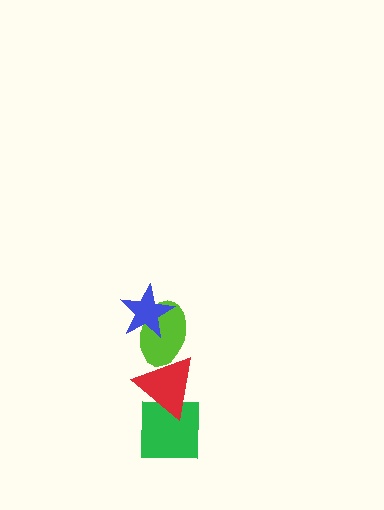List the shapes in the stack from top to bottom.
From top to bottom: the blue star, the lime ellipse, the red triangle, the green square.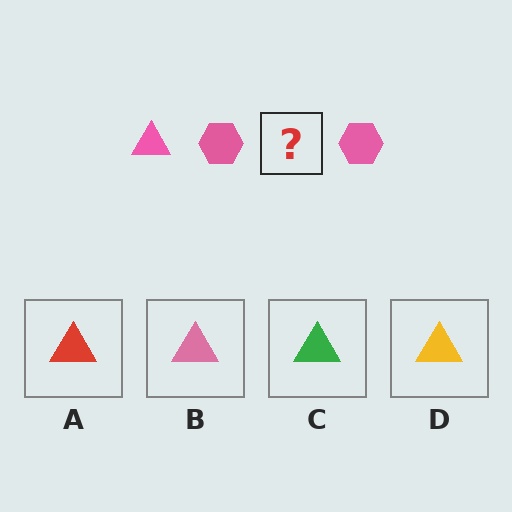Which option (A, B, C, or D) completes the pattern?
B.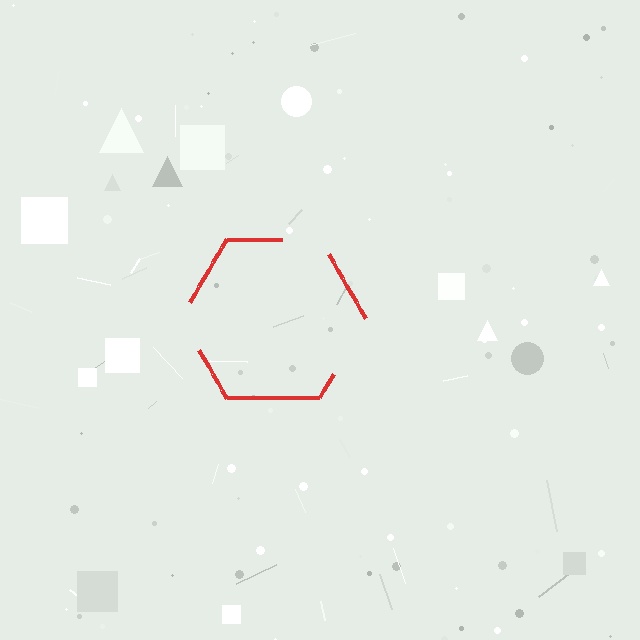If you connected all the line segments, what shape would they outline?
They would outline a hexagon.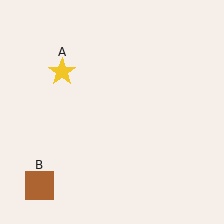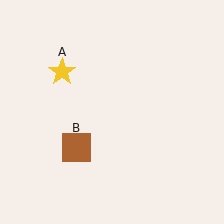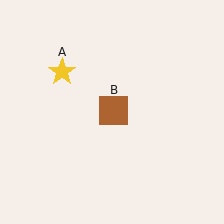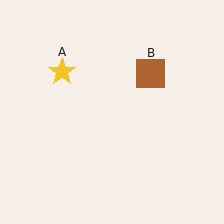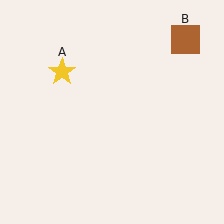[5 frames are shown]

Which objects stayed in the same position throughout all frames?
Yellow star (object A) remained stationary.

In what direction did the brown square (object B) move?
The brown square (object B) moved up and to the right.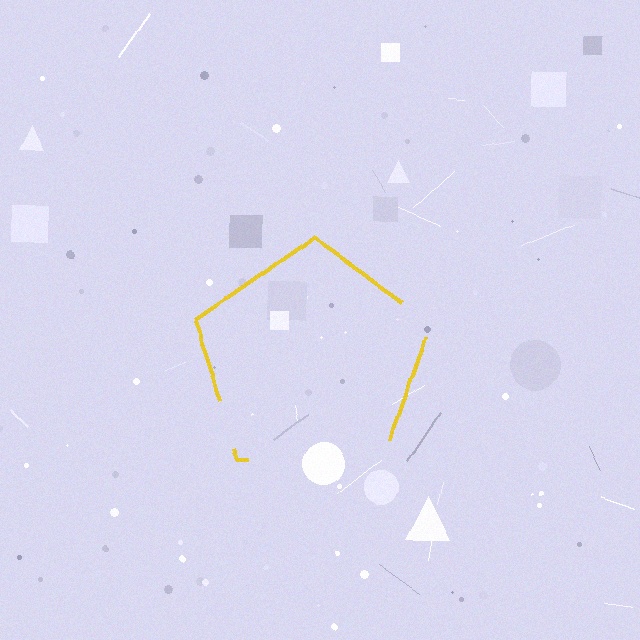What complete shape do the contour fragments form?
The contour fragments form a pentagon.